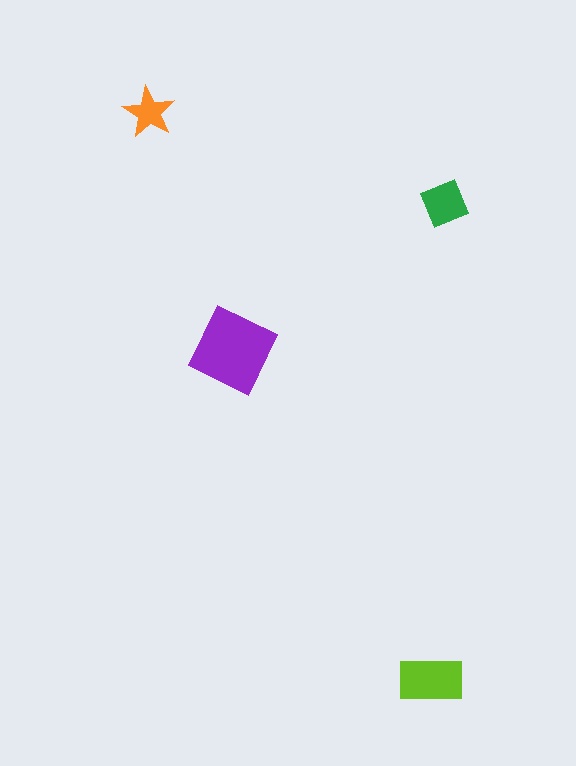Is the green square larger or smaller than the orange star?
Larger.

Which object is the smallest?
The orange star.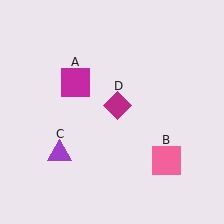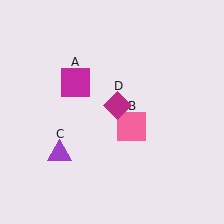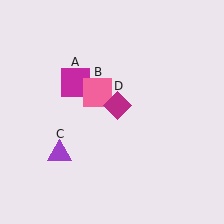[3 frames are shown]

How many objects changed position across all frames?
1 object changed position: pink square (object B).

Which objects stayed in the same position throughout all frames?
Magenta square (object A) and purple triangle (object C) and magenta diamond (object D) remained stationary.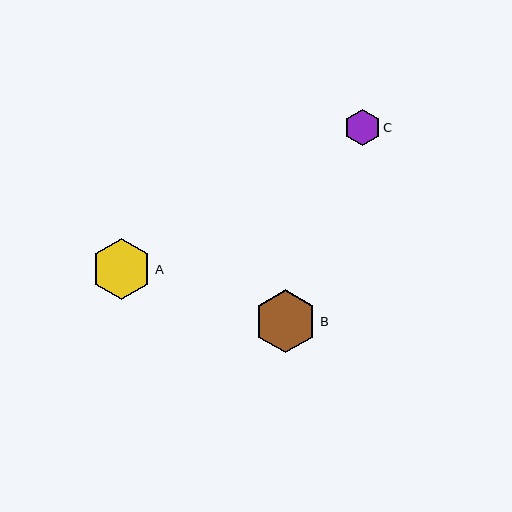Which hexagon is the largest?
Hexagon B is the largest with a size of approximately 63 pixels.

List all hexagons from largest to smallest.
From largest to smallest: B, A, C.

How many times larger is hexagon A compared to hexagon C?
Hexagon A is approximately 1.7 times the size of hexagon C.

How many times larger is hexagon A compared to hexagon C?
Hexagon A is approximately 1.7 times the size of hexagon C.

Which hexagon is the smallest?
Hexagon C is the smallest with a size of approximately 36 pixels.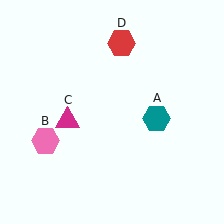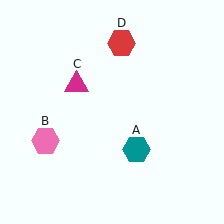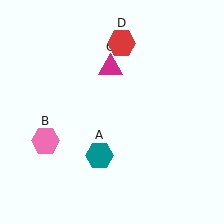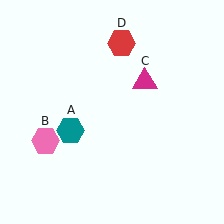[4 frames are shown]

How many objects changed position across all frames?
2 objects changed position: teal hexagon (object A), magenta triangle (object C).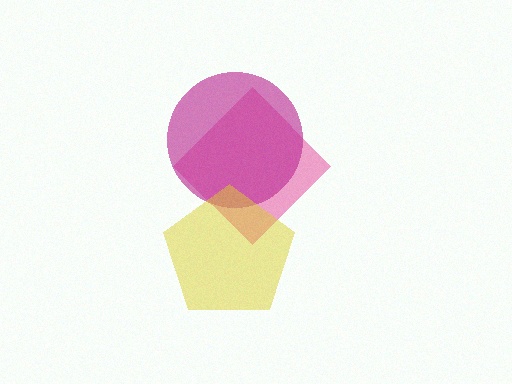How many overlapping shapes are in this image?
There are 3 overlapping shapes in the image.